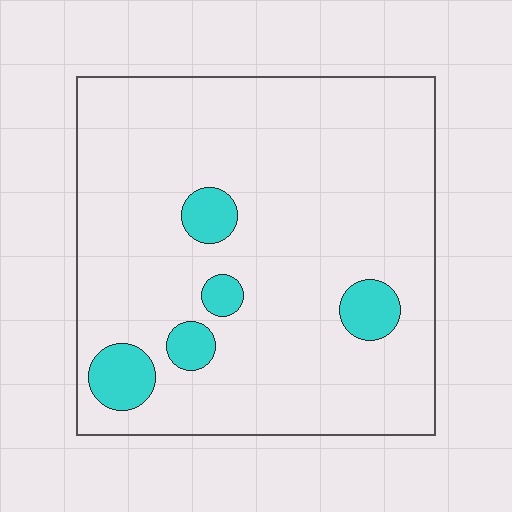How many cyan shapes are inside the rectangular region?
5.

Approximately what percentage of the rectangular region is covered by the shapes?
Approximately 10%.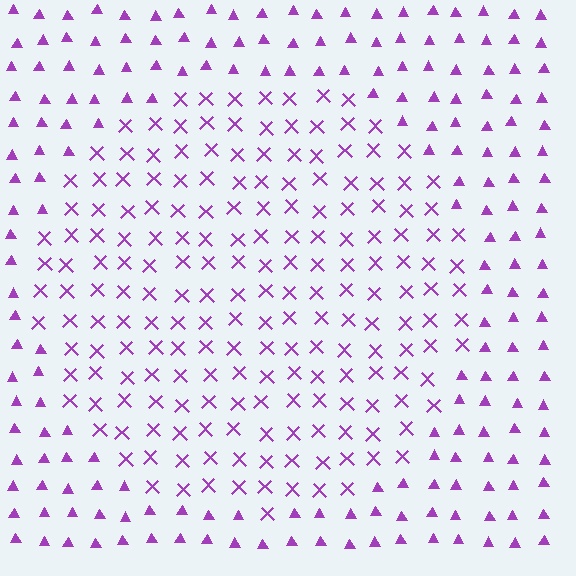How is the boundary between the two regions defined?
The boundary is defined by a change in element shape: X marks inside vs. triangles outside. All elements share the same color and spacing.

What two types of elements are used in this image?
The image uses X marks inside the circle region and triangles outside it.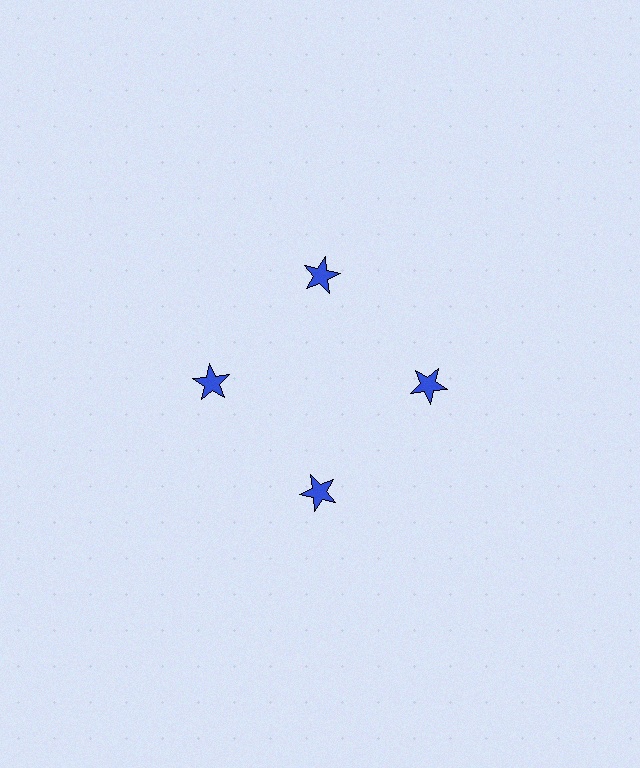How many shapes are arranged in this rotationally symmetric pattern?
There are 4 shapes, arranged in 4 groups of 1.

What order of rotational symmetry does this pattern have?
This pattern has 4-fold rotational symmetry.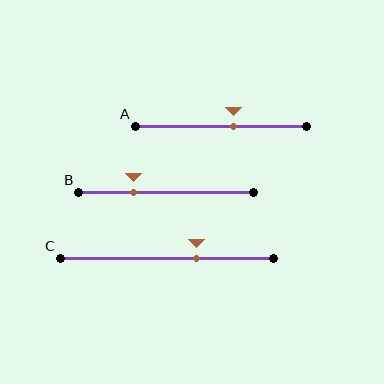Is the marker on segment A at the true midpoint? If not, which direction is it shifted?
No, the marker on segment A is shifted to the right by about 7% of the segment length.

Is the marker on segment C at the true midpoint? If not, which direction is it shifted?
No, the marker on segment C is shifted to the right by about 14% of the segment length.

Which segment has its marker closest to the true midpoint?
Segment A has its marker closest to the true midpoint.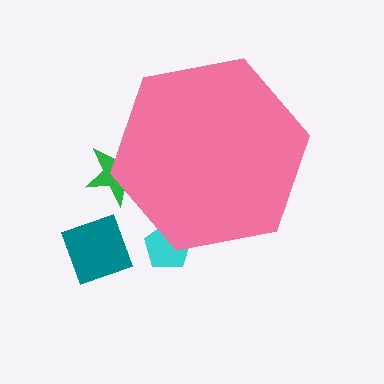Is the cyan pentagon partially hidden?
Yes, the cyan pentagon is partially hidden behind the pink hexagon.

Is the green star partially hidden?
Yes, the green star is partially hidden behind the pink hexagon.